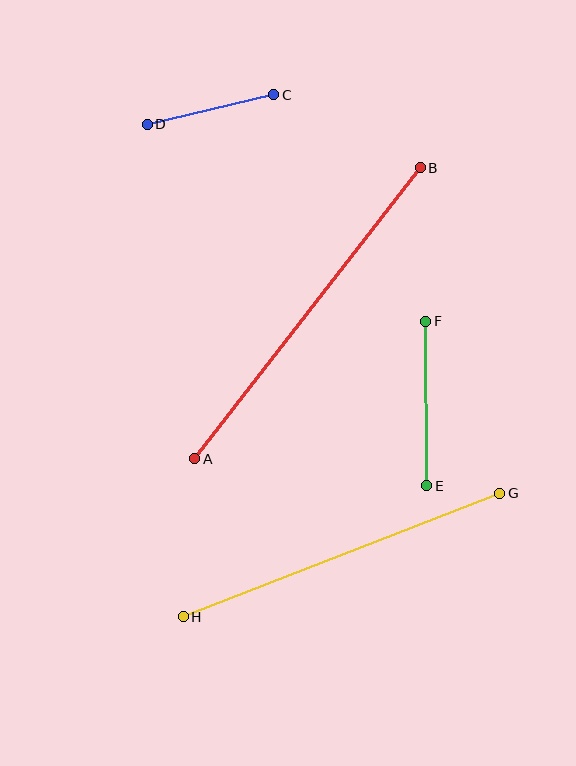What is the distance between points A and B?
The distance is approximately 368 pixels.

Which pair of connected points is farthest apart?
Points A and B are farthest apart.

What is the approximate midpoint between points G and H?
The midpoint is at approximately (341, 555) pixels.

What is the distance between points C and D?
The distance is approximately 130 pixels.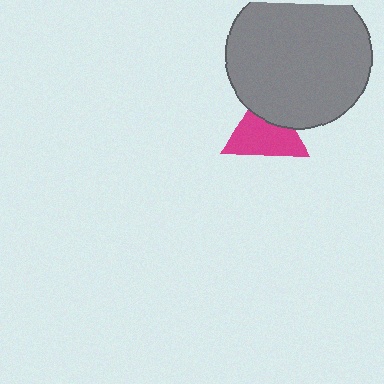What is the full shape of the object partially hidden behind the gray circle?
The partially hidden object is a magenta triangle.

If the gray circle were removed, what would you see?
You would see the complete magenta triangle.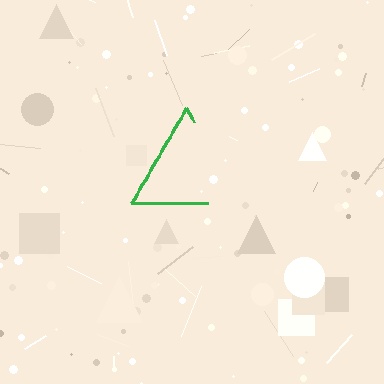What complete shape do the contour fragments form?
The contour fragments form a triangle.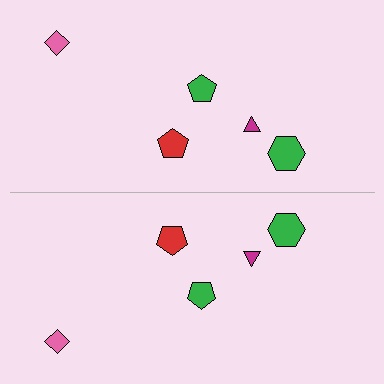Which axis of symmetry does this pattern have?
The pattern has a horizontal axis of symmetry running through the center of the image.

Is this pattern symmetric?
Yes, this pattern has bilateral (reflection) symmetry.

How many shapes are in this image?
There are 10 shapes in this image.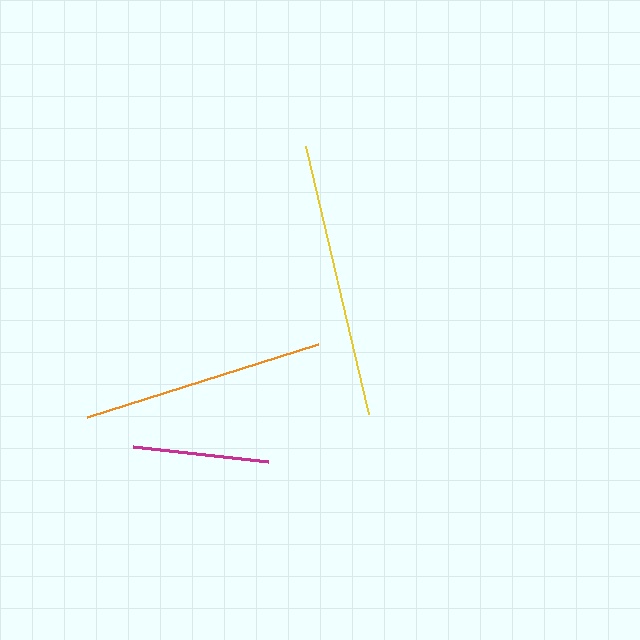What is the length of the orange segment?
The orange segment is approximately 243 pixels long.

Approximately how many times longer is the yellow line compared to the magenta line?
The yellow line is approximately 2.0 times the length of the magenta line.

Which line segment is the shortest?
The magenta line is the shortest at approximately 135 pixels.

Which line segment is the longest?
The yellow line is the longest at approximately 275 pixels.